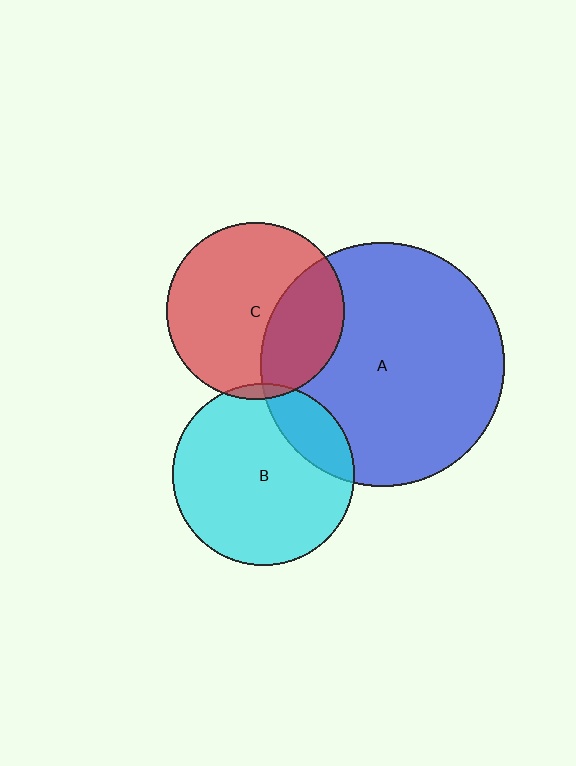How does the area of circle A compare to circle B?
Approximately 1.8 times.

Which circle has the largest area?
Circle A (blue).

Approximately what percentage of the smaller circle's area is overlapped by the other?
Approximately 5%.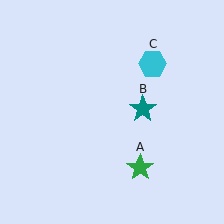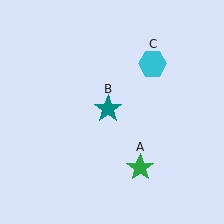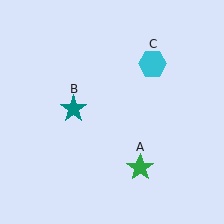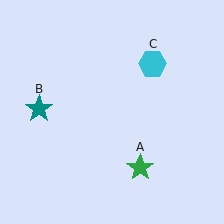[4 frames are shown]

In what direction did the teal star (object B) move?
The teal star (object B) moved left.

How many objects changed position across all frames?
1 object changed position: teal star (object B).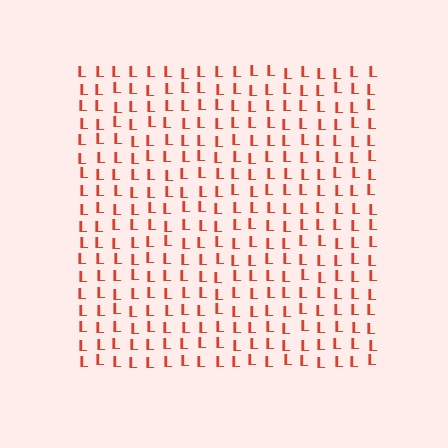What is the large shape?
The large shape is a square.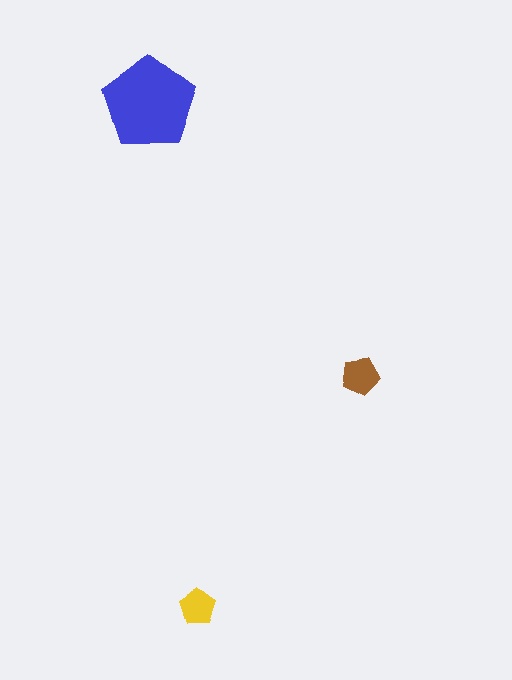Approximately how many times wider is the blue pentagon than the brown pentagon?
About 2.5 times wider.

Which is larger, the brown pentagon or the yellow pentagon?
The brown one.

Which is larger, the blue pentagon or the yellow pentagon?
The blue one.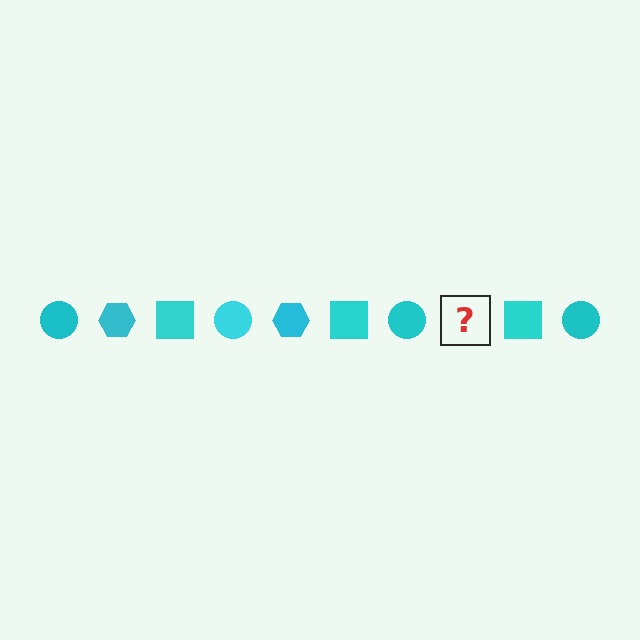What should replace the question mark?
The question mark should be replaced with a cyan hexagon.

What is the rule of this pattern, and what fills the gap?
The rule is that the pattern cycles through circle, hexagon, square shapes in cyan. The gap should be filled with a cyan hexagon.